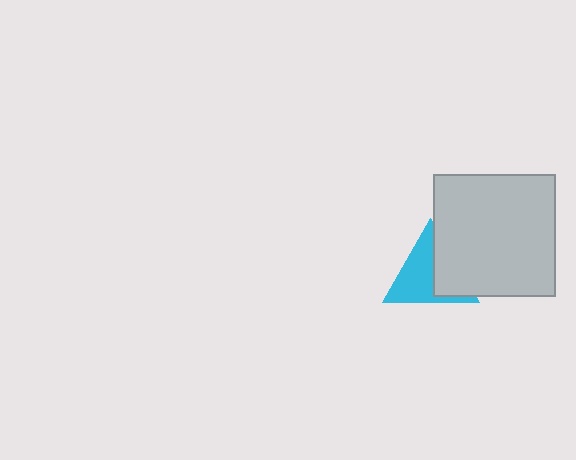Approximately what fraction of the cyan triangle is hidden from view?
Roughly 38% of the cyan triangle is hidden behind the light gray square.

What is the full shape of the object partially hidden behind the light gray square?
The partially hidden object is a cyan triangle.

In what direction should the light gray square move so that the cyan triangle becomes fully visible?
The light gray square should move right. That is the shortest direction to clear the overlap and leave the cyan triangle fully visible.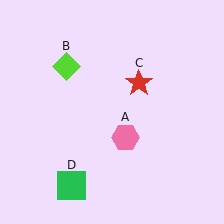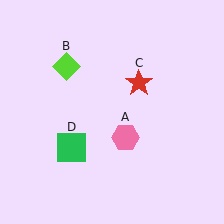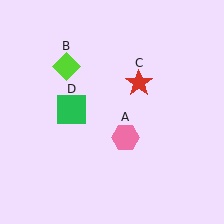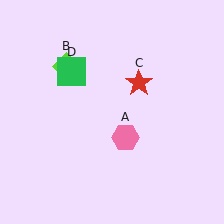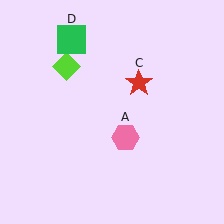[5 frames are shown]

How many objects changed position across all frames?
1 object changed position: green square (object D).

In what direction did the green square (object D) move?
The green square (object D) moved up.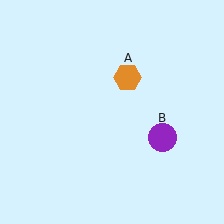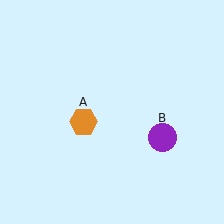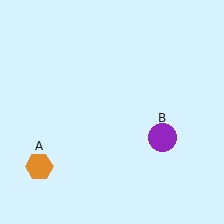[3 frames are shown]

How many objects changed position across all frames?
1 object changed position: orange hexagon (object A).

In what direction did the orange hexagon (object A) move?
The orange hexagon (object A) moved down and to the left.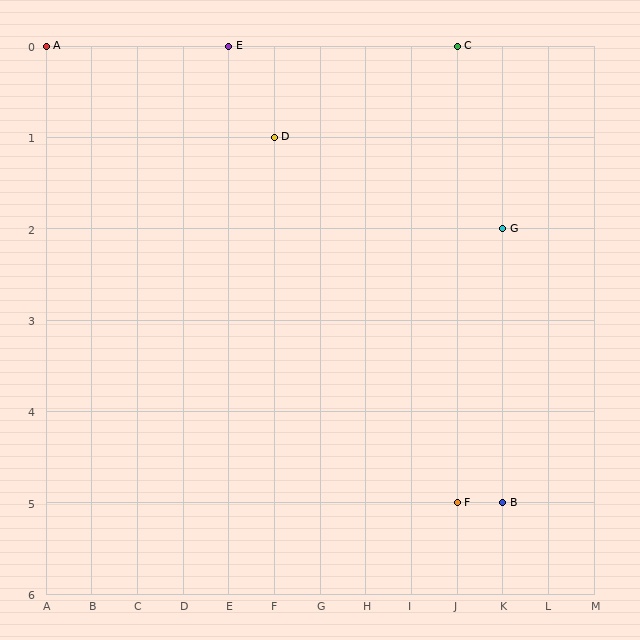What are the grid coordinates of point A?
Point A is at grid coordinates (A, 0).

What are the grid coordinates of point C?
Point C is at grid coordinates (J, 0).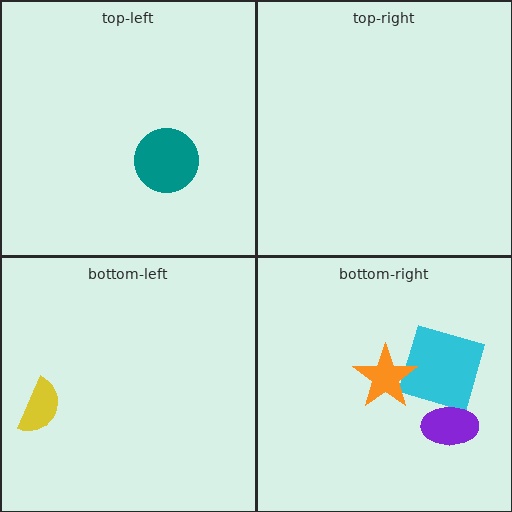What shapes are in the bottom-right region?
The cyan square, the purple ellipse, the orange star.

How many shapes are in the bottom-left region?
1.